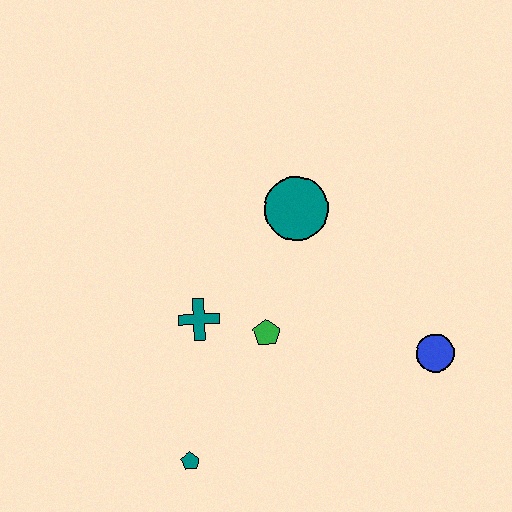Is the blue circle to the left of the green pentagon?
No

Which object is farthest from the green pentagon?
The blue circle is farthest from the green pentagon.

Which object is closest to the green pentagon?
The teal cross is closest to the green pentagon.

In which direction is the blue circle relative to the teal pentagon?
The blue circle is to the right of the teal pentagon.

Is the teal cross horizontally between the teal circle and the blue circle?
No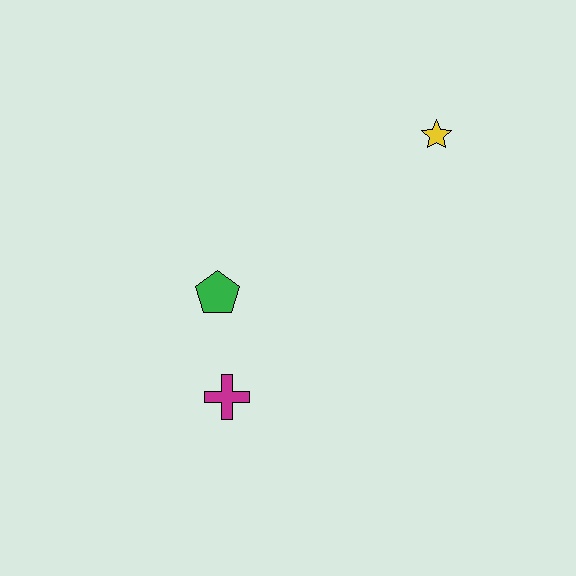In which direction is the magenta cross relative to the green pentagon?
The magenta cross is below the green pentagon.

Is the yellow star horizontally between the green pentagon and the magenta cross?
No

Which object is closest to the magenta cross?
The green pentagon is closest to the magenta cross.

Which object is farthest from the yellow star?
The magenta cross is farthest from the yellow star.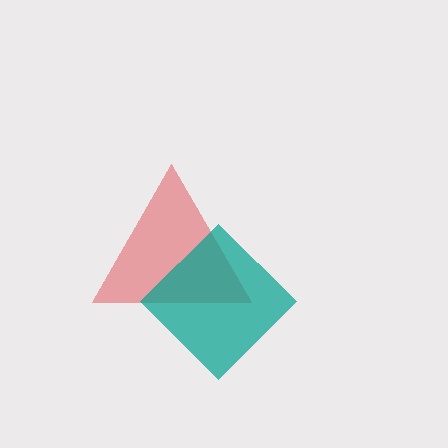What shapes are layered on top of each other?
The layered shapes are: a red triangle, a teal diamond.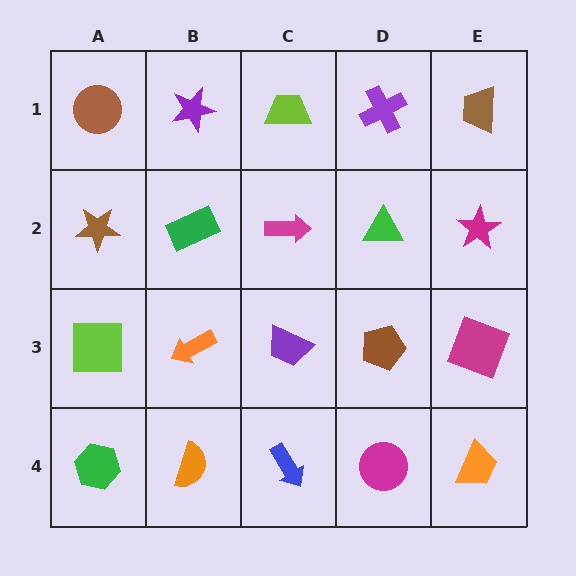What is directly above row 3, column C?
A magenta arrow.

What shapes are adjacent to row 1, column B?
A green rectangle (row 2, column B), a brown circle (row 1, column A), a lime trapezoid (row 1, column C).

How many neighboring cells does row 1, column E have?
2.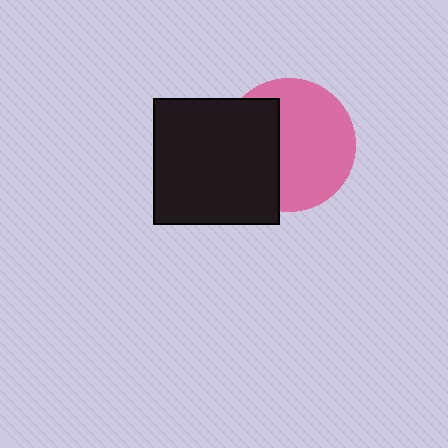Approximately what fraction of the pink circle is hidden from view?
Roughly 38% of the pink circle is hidden behind the black square.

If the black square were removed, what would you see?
You would see the complete pink circle.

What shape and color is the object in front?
The object in front is a black square.